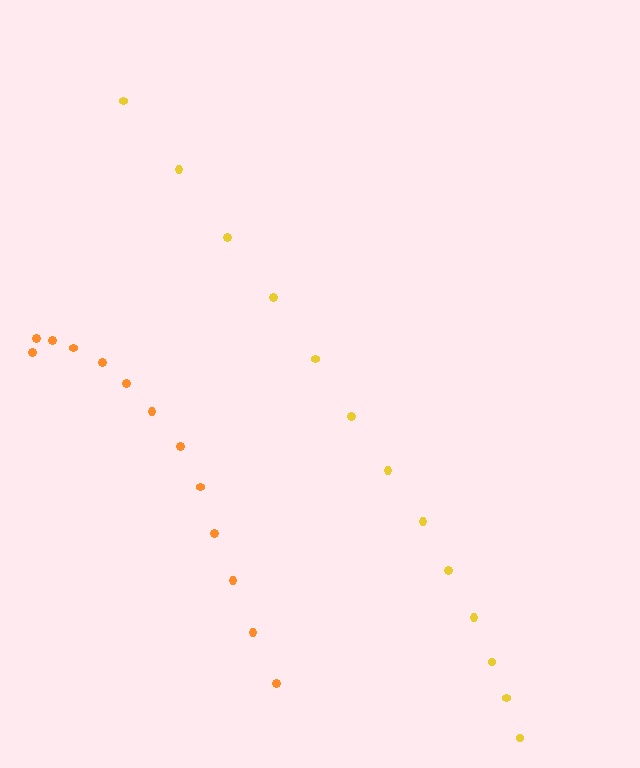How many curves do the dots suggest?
There are 2 distinct paths.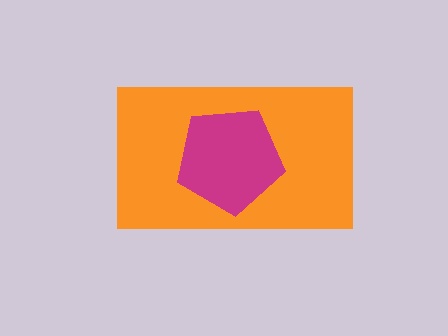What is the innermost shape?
The magenta pentagon.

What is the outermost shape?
The orange rectangle.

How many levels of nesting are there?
2.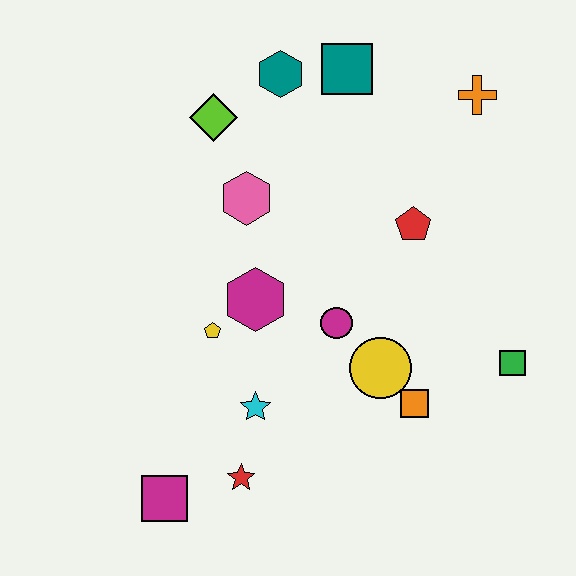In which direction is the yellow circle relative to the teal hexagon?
The yellow circle is below the teal hexagon.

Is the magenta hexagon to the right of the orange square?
No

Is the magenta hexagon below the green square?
No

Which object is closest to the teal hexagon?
The teal square is closest to the teal hexagon.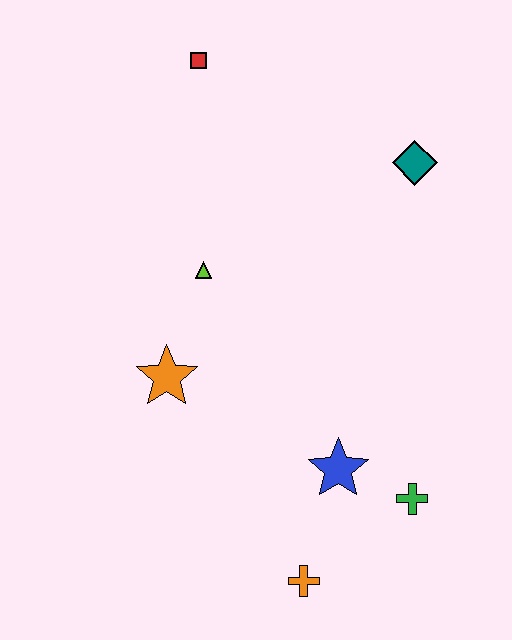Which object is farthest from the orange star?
The teal diamond is farthest from the orange star.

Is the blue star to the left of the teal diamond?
Yes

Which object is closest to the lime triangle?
The orange star is closest to the lime triangle.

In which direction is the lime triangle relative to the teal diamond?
The lime triangle is to the left of the teal diamond.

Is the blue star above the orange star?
No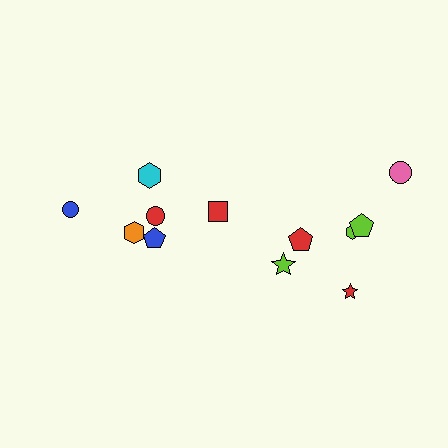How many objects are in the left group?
There are 5 objects.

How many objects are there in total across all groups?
There are 12 objects.